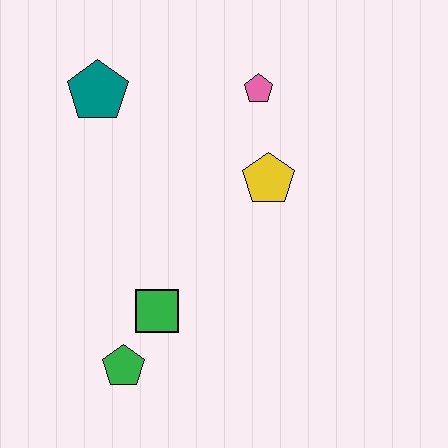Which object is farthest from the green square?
The pink pentagon is farthest from the green square.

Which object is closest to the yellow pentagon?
The pink pentagon is closest to the yellow pentagon.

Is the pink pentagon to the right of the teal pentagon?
Yes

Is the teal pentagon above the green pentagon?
Yes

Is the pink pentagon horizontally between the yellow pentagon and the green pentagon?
Yes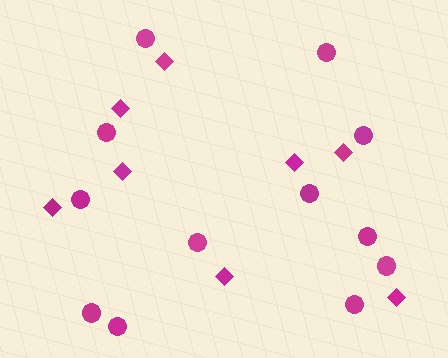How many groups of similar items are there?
There are 2 groups: one group of circles (12) and one group of diamonds (8).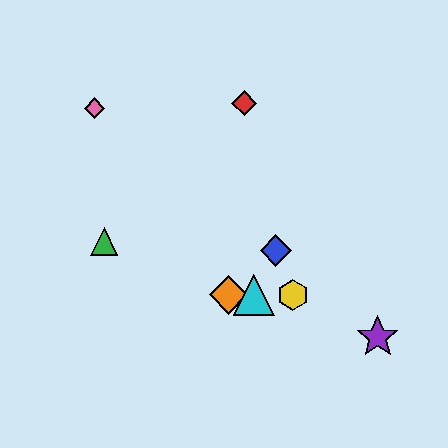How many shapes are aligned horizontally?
3 shapes (the yellow hexagon, the orange diamond, the cyan triangle) are aligned horizontally.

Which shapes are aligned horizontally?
The yellow hexagon, the orange diamond, the cyan triangle are aligned horizontally.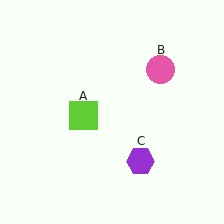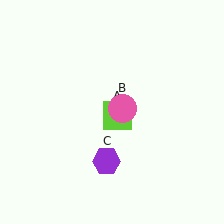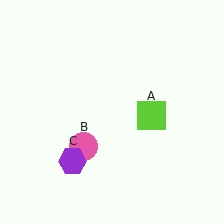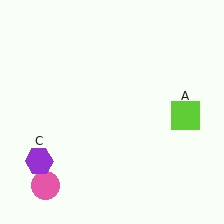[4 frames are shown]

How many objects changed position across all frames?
3 objects changed position: lime square (object A), pink circle (object B), purple hexagon (object C).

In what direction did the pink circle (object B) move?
The pink circle (object B) moved down and to the left.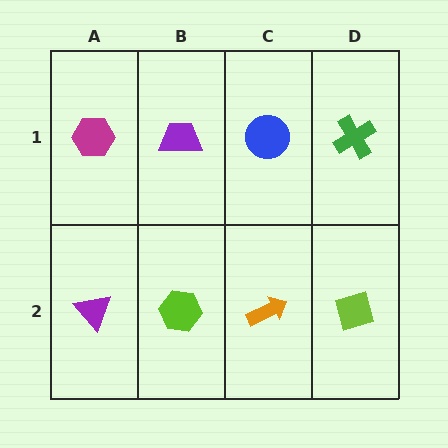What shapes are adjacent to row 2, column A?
A magenta hexagon (row 1, column A), a lime hexagon (row 2, column B).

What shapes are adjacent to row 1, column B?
A lime hexagon (row 2, column B), a magenta hexagon (row 1, column A), a blue circle (row 1, column C).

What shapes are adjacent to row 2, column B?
A purple trapezoid (row 1, column B), a purple triangle (row 2, column A), an orange arrow (row 2, column C).